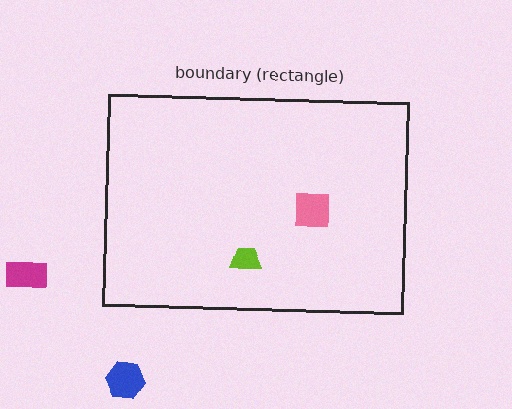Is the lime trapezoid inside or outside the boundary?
Inside.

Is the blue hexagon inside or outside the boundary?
Outside.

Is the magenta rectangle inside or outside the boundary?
Outside.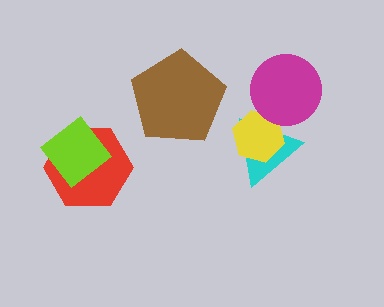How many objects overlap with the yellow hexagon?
2 objects overlap with the yellow hexagon.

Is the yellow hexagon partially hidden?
Yes, it is partially covered by another shape.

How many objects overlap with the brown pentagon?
0 objects overlap with the brown pentagon.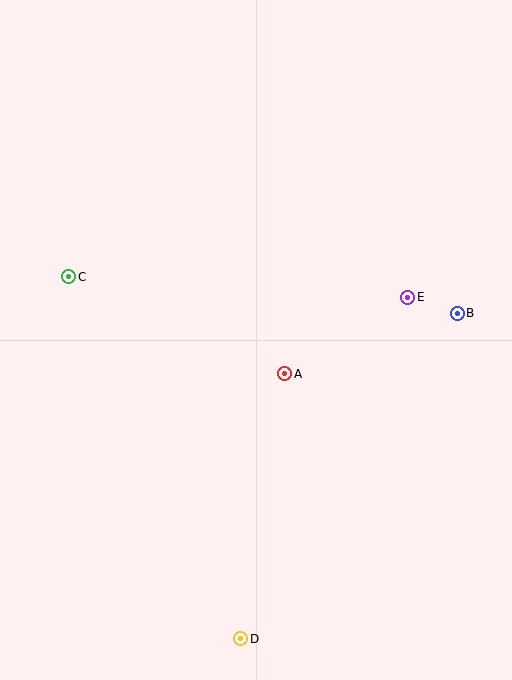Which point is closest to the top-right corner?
Point E is closest to the top-right corner.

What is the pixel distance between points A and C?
The distance between A and C is 237 pixels.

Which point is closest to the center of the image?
Point A at (285, 374) is closest to the center.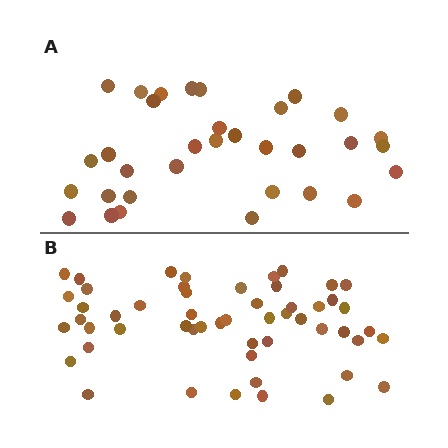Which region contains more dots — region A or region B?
Region B (the bottom region) has more dots.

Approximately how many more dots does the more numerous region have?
Region B has approximately 20 more dots than region A.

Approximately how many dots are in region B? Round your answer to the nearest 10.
About 50 dots. (The exact count is 53, which rounds to 50.)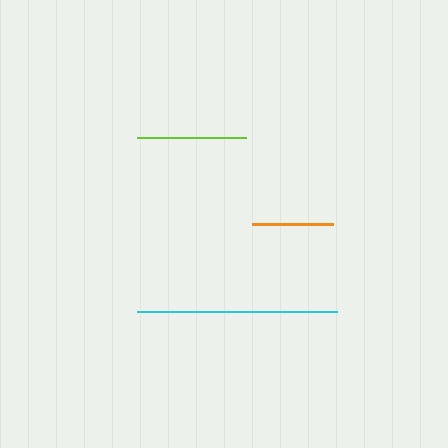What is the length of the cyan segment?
The cyan segment is approximately 200 pixels long.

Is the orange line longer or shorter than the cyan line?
The cyan line is longer than the orange line.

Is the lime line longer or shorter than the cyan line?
The cyan line is longer than the lime line.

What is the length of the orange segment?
The orange segment is approximately 80 pixels long.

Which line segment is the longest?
The cyan line is the longest at approximately 200 pixels.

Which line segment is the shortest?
The orange line is the shortest at approximately 80 pixels.